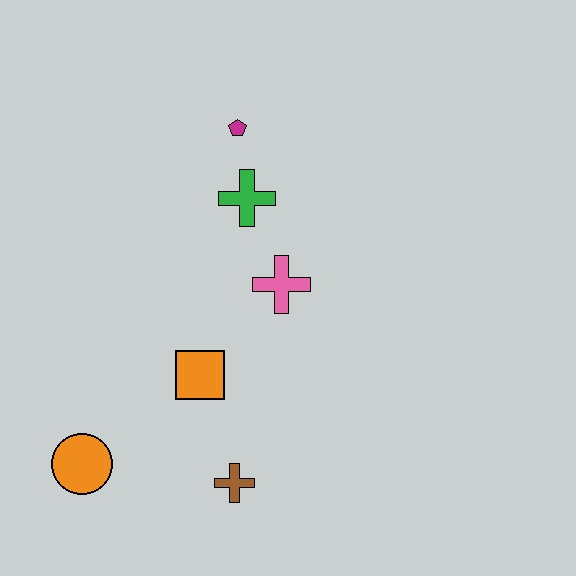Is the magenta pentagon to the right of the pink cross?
No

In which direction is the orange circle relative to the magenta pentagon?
The orange circle is below the magenta pentagon.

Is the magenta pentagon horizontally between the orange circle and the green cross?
Yes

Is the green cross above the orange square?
Yes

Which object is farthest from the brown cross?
The magenta pentagon is farthest from the brown cross.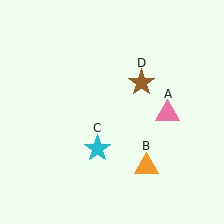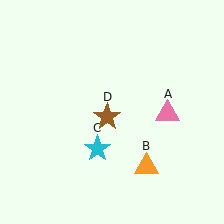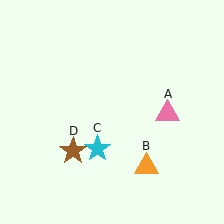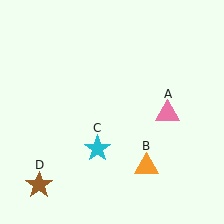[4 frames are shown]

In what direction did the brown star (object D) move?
The brown star (object D) moved down and to the left.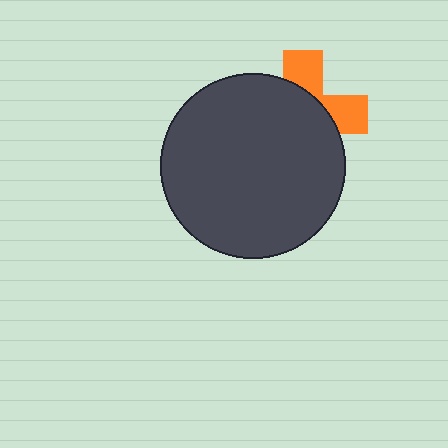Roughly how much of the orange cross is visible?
A small part of it is visible (roughly 35%).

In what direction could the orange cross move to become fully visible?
The orange cross could move toward the upper-right. That would shift it out from behind the dark gray circle entirely.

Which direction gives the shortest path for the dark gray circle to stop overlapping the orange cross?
Moving toward the lower-left gives the shortest separation.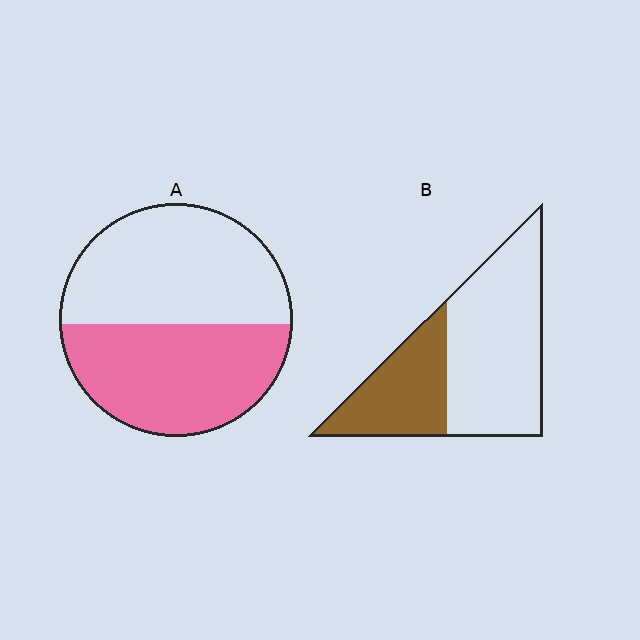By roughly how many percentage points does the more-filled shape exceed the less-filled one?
By roughly 15 percentage points (A over B).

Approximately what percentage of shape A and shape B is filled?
A is approximately 50% and B is approximately 35%.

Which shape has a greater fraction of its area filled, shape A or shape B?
Shape A.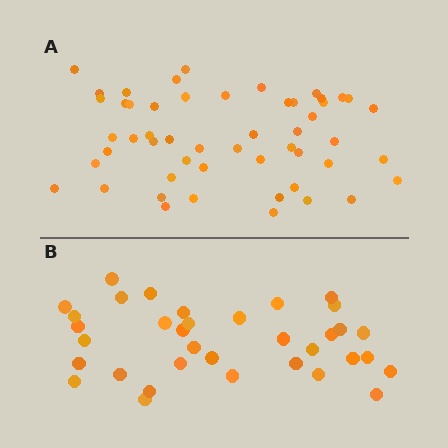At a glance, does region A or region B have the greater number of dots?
Region A (the top region) has more dots.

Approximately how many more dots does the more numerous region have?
Region A has approximately 15 more dots than region B.